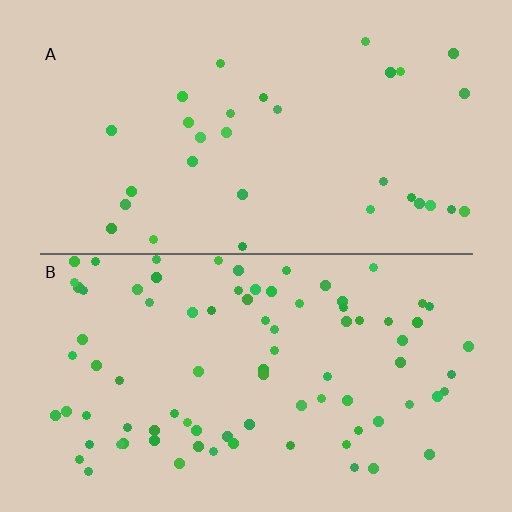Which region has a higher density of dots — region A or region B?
B (the bottom).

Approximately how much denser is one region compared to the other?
Approximately 2.7× — region B over region A.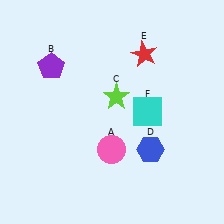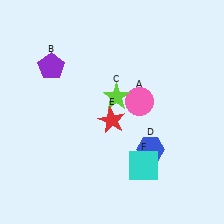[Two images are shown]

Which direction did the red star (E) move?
The red star (E) moved down.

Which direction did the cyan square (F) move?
The cyan square (F) moved down.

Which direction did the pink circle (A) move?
The pink circle (A) moved up.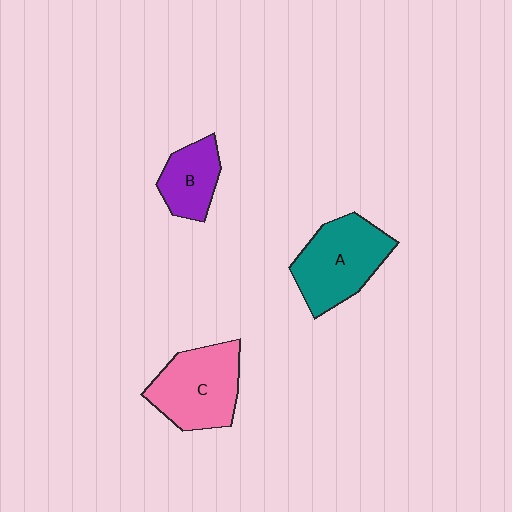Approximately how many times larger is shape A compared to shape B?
Approximately 1.7 times.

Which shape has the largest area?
Shape A (teal).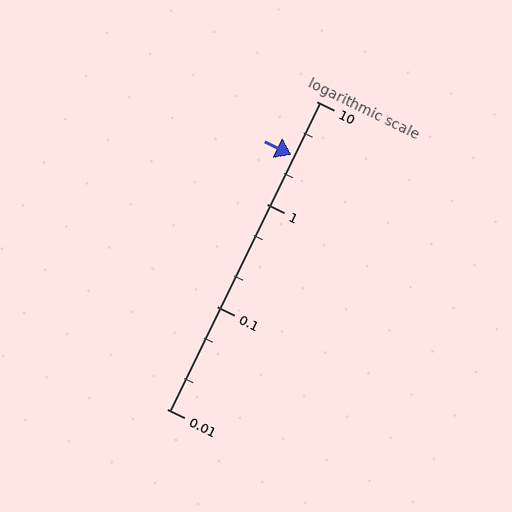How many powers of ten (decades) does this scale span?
The scale spans 3 decades, from 0.01 to 10.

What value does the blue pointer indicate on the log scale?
The pointer indicates approximately 3.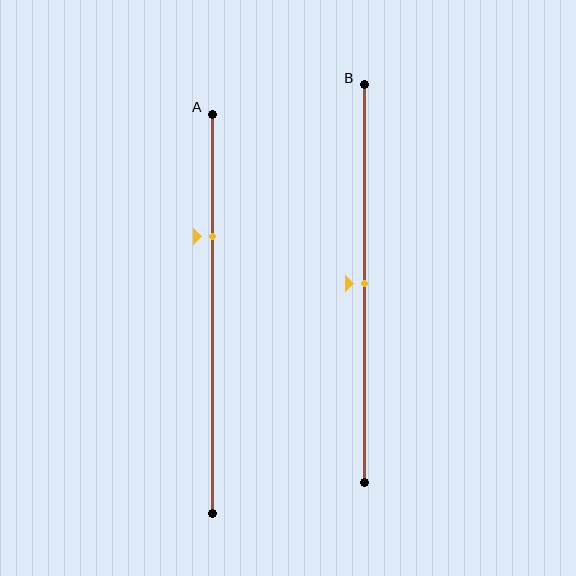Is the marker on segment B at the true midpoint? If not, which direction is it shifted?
Yes, the marker on segment B is at the true midpoint.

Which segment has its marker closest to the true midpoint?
Segment B has its marker closest to the true midpoint.